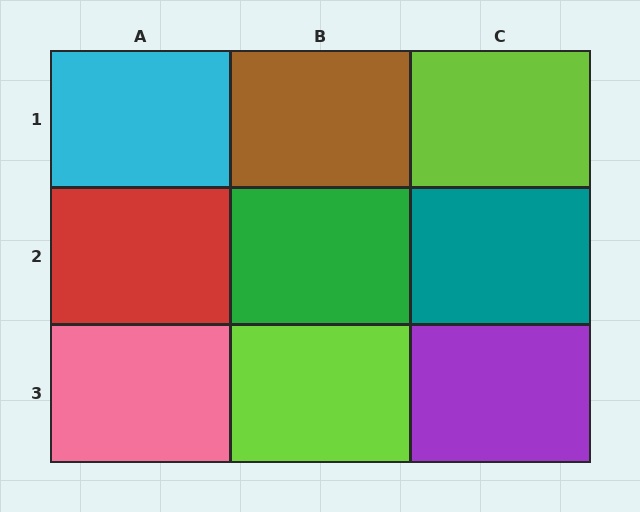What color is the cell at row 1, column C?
Lime.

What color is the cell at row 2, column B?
Green.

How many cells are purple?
1 cell is purple.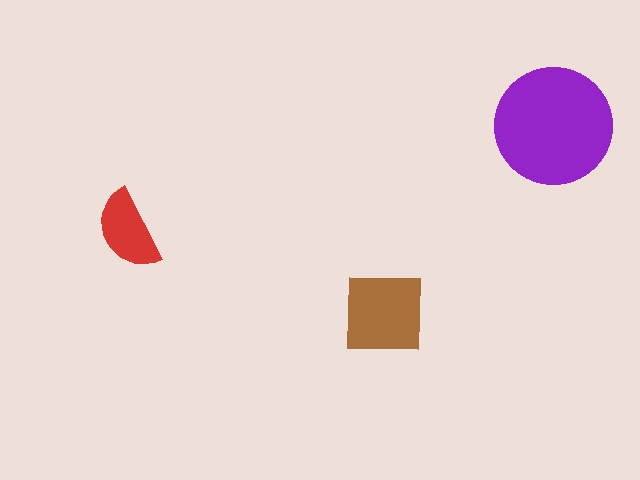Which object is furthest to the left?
The red semicircle is leftmost.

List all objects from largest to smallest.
The purple circle, the brown square, the red semicircle.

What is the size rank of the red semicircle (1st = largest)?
3rd.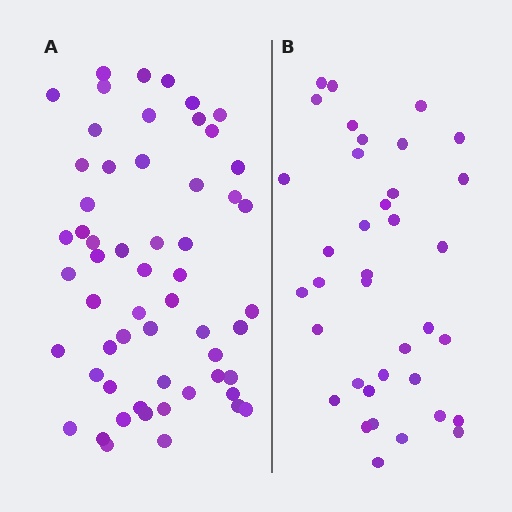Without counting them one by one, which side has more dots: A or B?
Region A (the left region) has more dots.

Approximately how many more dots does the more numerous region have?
Region A has approximately 20 more dots than region B.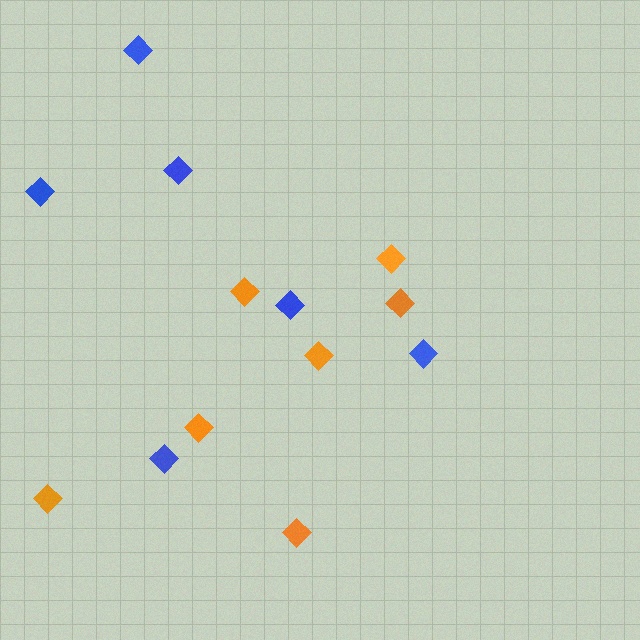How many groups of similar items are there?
There are 2 groups: one group of blue diamonds (6) and one group of orange diamonds (7).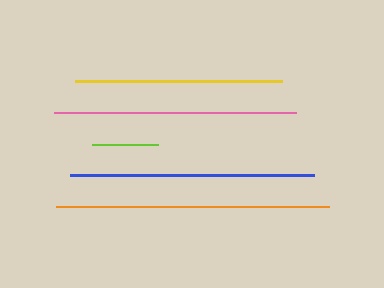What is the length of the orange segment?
The orange segment is approximately 273 pixels long.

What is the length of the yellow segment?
The yellow segment is approximately 207 pixels long.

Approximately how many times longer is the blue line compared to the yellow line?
The blue line is approximately 1.2 times the length of the yellow line.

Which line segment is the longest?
The orange line is the longest at approximately 273 pixels.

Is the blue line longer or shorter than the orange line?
The orange line is longer than the blue line.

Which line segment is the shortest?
The lime line is the shortest at approximately 66 pixels.